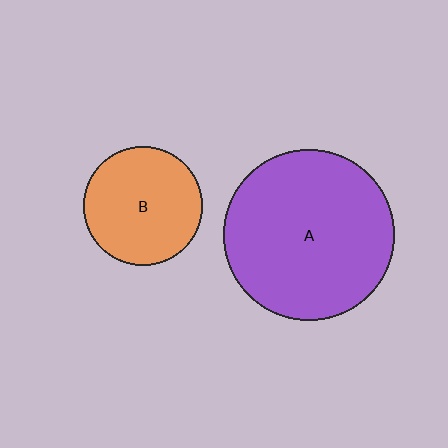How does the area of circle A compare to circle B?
Approximately 2.1 times.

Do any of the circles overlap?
No, none of the circles overlap.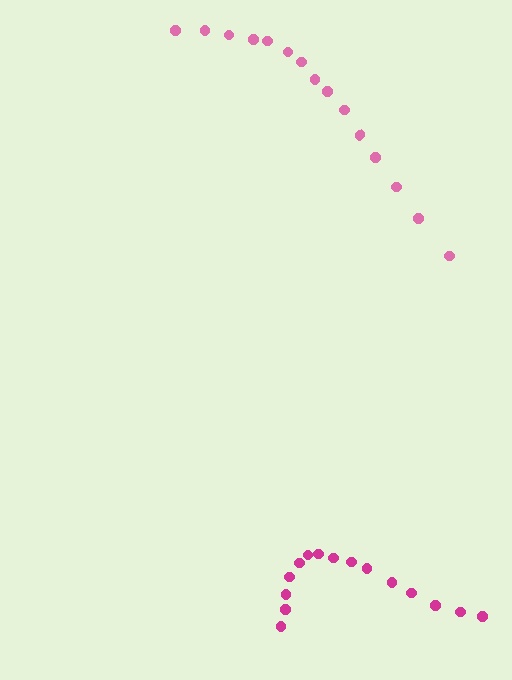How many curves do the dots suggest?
There are 2 distinct paths.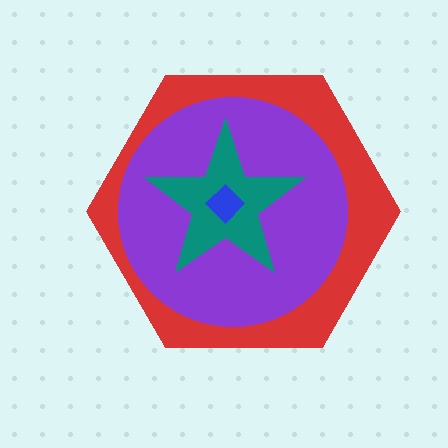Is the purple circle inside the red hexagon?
Yes.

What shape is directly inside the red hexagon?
The purple circle.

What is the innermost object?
The blue diamond.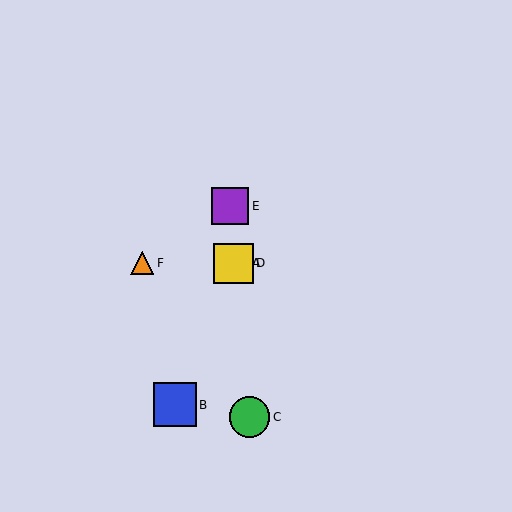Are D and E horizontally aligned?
No, D is at y≈263 and E is at y≈206.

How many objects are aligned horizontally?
3 objects (A, D, F) are aligned horizontally.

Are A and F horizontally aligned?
Yes, both are at y≈263.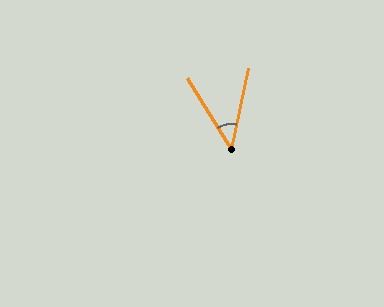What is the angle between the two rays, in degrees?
Approximately 44 degrees.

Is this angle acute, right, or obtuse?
It is acute.